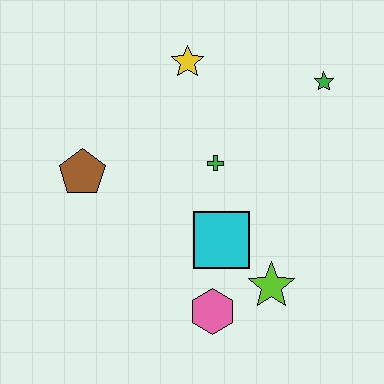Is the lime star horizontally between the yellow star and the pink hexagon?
No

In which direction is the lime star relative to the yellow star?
The lime star is below the yellow star.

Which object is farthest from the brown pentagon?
The green star is farthest from the brown pentagon.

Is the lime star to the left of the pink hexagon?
No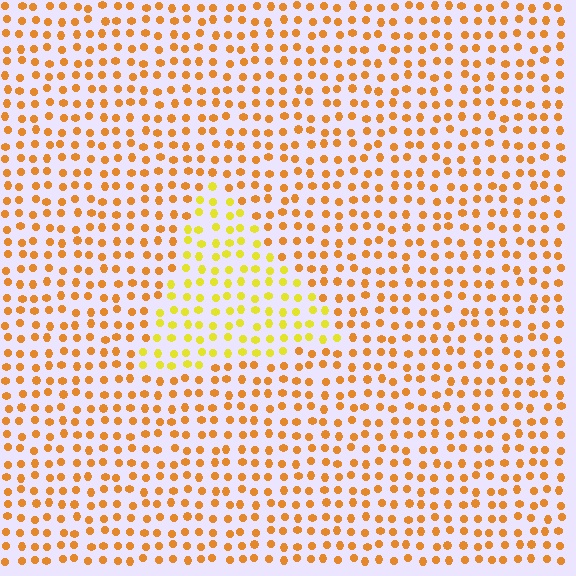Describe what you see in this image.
The image is filled with small orange elements in a uniform arrangement. A triangle-shaped region is visible where the elements are tinted to a slightly different hue, forming a subtle color boundary.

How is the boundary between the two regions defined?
The boundary is defined purely by a slight shift in hue (about 30 degrees). Spacing, size, and orientation are identical on both sides.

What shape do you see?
I see a triangle.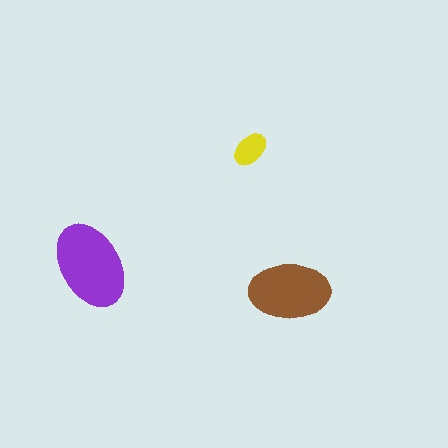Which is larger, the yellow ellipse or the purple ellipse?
The purple one.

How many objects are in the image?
There are 3 objects in the image.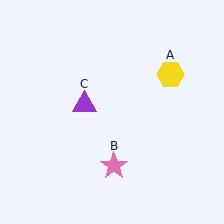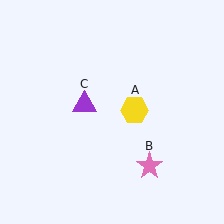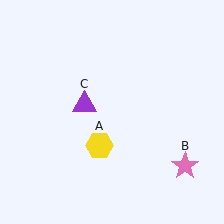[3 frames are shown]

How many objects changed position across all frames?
2 objects changed position: yellow hexagon (object A), pink star (object B).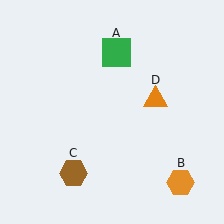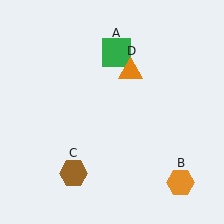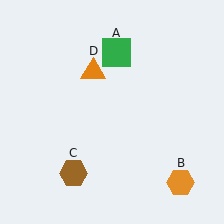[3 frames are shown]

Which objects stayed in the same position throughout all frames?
Green square (object A) and orange hexagon (object B) and brown hexagon (object C) remained stationary.